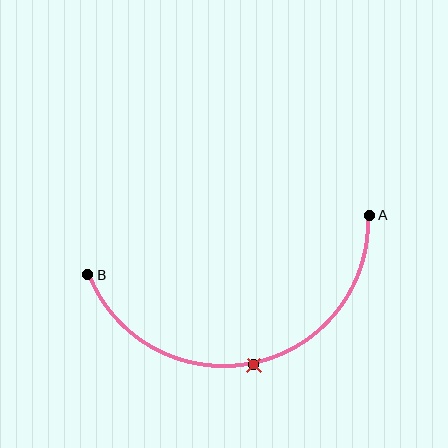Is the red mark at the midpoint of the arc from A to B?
Yes. The red mark lies on the arc at equal arc-length from both A and B — it is the arc midpoint.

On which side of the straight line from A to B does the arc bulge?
The arc bulges below the straight line connecting A and B.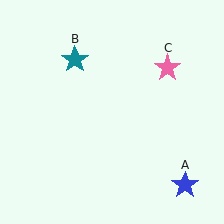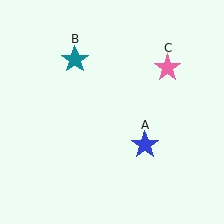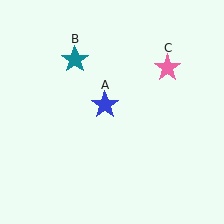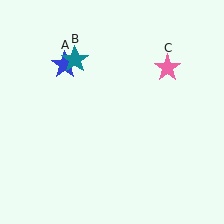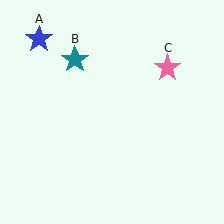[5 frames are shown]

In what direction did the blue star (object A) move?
The blue star (object A) moved up and to the left.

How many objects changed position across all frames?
1 object changed position: blue star (object A).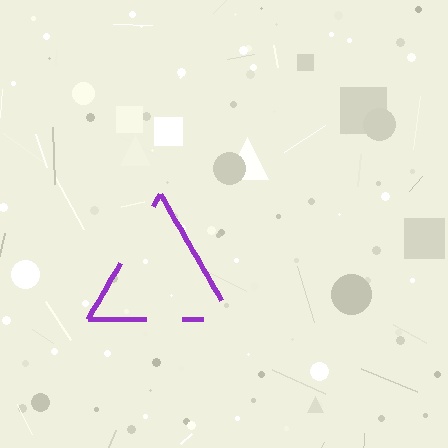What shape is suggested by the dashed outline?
The dashed outline suggests a triangle.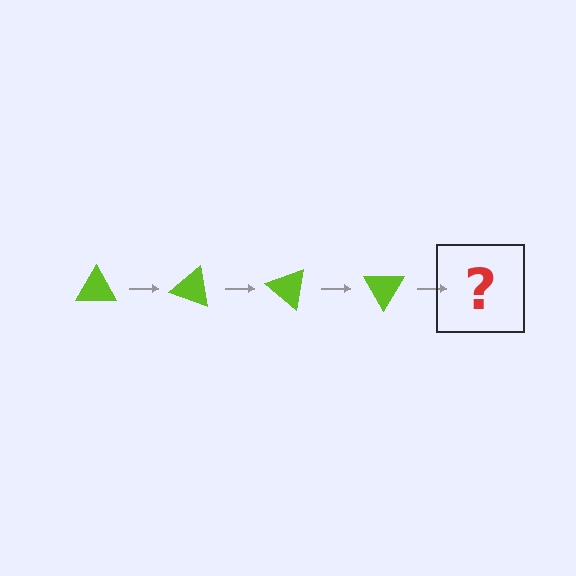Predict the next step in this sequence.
The next step is a lime triangle rotated 80 degrees.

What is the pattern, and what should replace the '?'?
The pattern is that the triangle rotates 20 degrees each step. The '?' should be a lime triangle rotated 80 degrees.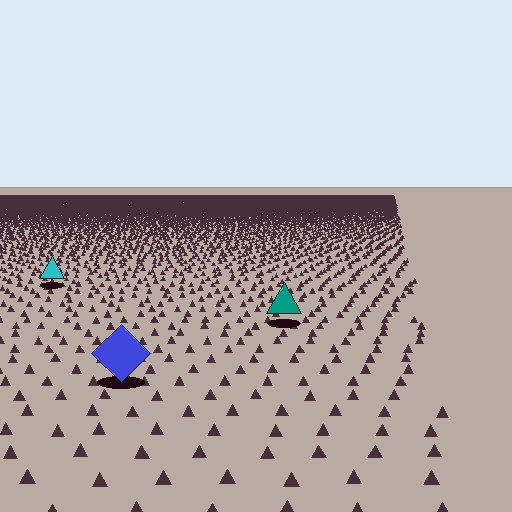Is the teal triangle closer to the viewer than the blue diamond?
No. The blue diamond is closer — you can tell from the texture gradient: the ground texture is coarser near it.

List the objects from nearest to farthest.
From nearest to farthest: the blue diamond, the teal triangle, the cyan triangle.